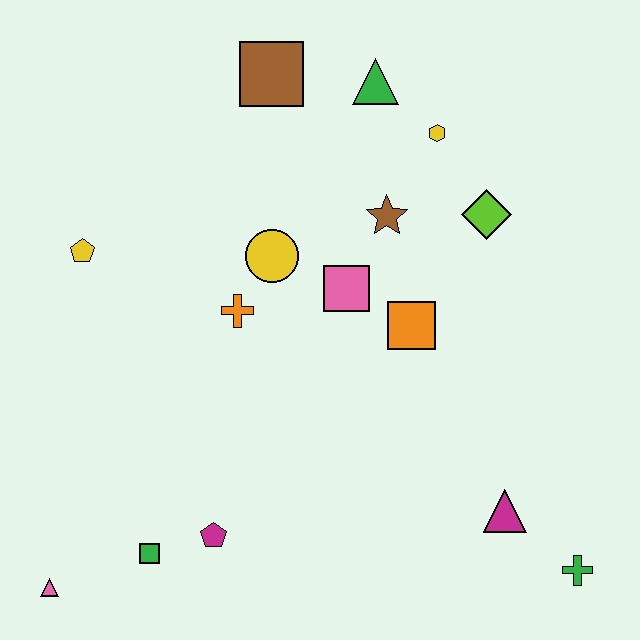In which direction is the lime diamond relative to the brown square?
The lime diamond is to the right of the brown square.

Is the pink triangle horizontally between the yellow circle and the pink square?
No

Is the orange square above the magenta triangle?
Yes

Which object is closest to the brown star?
The pink square is closest to the brown star.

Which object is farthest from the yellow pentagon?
The green cross is farthest from the yellow pentagon.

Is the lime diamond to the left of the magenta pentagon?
No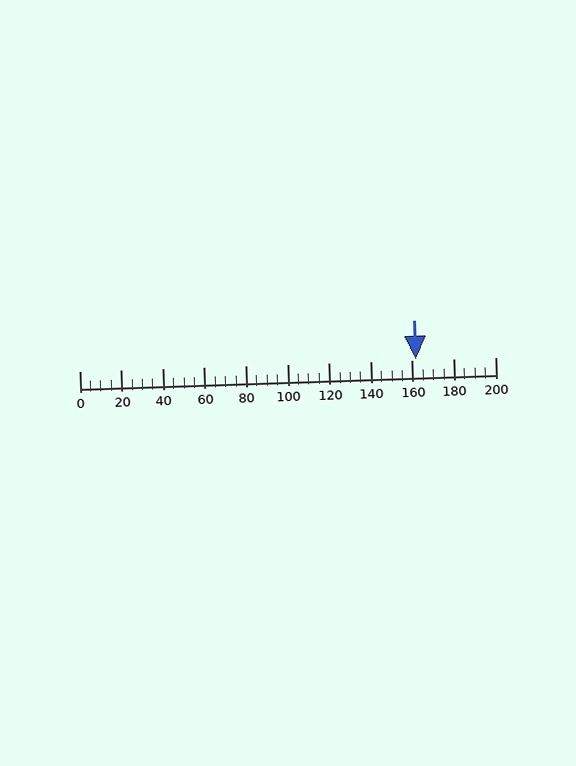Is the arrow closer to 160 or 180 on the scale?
The arrow is closer to 160.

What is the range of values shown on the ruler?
The ruler shows values from 0 to 200.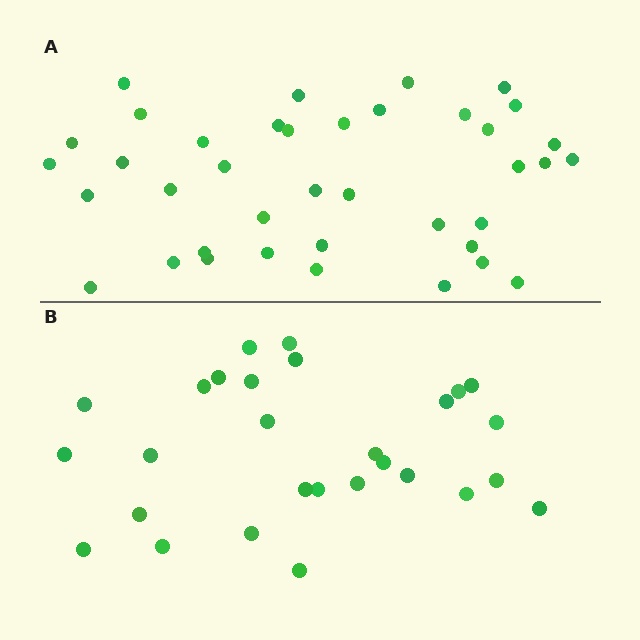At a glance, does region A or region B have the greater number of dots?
Region A (the top region) has more dots.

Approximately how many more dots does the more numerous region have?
Region A has roughly 12 or so more dots than region B.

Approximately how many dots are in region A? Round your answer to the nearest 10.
About 40 dots. (The exact count is 39, which rounds to 40.)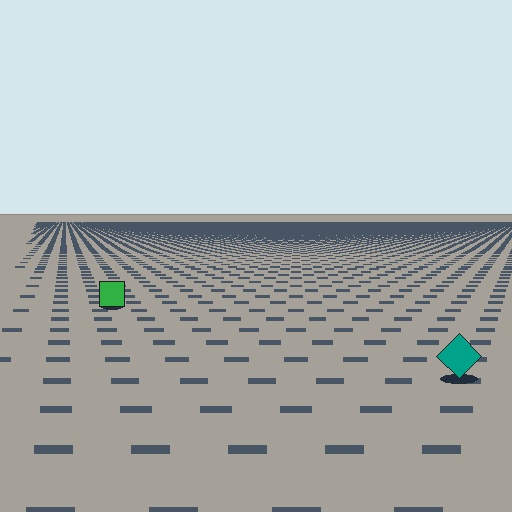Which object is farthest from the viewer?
The green square is farthest from the viewer. It appears smaller and the ground texture around it is denser.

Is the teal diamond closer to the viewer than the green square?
Yes. The teal diamond is closer — you can tell from the texture gradient: the ground texture is coarser near it.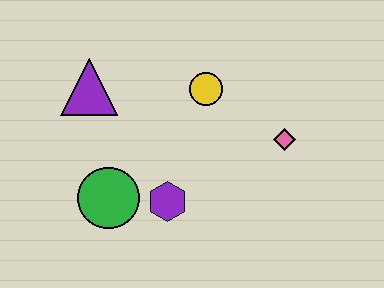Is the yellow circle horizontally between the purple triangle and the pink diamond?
Yes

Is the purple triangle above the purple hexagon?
Yes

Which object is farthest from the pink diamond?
The purple triangle is farthest from the pink diamond.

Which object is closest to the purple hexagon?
The green circle is closest to the purple hexagon.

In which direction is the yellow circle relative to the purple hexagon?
The yellow circle is above the purple hexagon.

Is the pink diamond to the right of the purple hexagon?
Yes